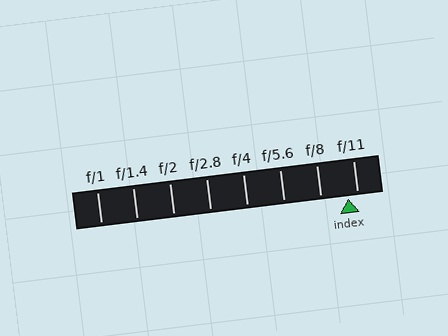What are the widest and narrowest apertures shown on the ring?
The widest aperture shown is f/1 and the narrowest is f/11.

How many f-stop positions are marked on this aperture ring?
There are 8 f-stop positions marked.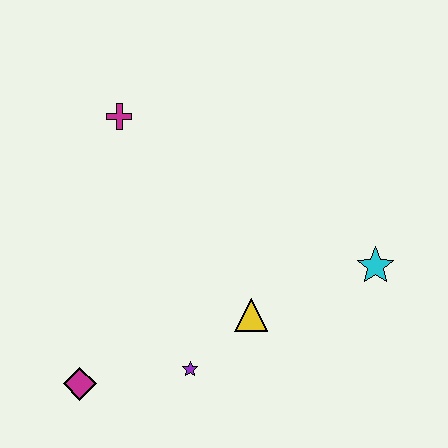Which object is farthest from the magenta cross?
The cyan star is farthest from the magenta cross.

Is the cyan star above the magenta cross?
No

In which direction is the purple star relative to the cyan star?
The purple star is to the left of the cyan star.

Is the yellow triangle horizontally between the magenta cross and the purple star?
No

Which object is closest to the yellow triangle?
The purple star is closest to the yellow triangle.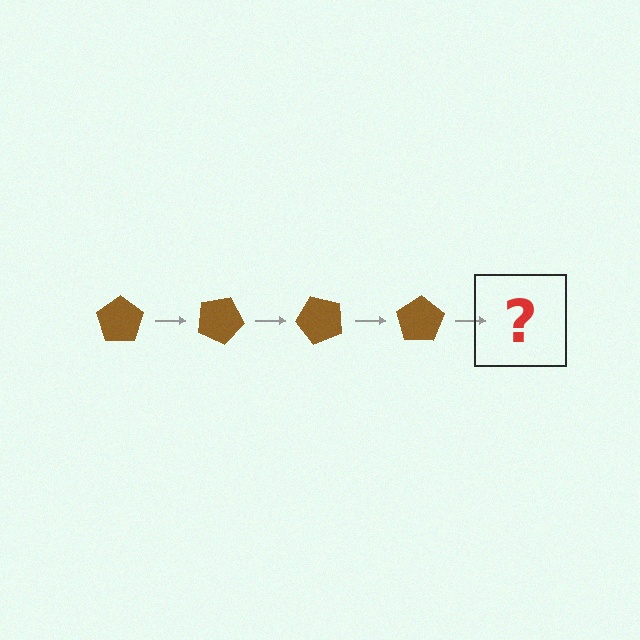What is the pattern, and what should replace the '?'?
The pattern is that the pentagon rotates 25 degrees each step. The '?' should be a brown pentagon rotated 100 degrees.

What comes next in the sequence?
The next element should be a brown pentagon rotated 100 degrees.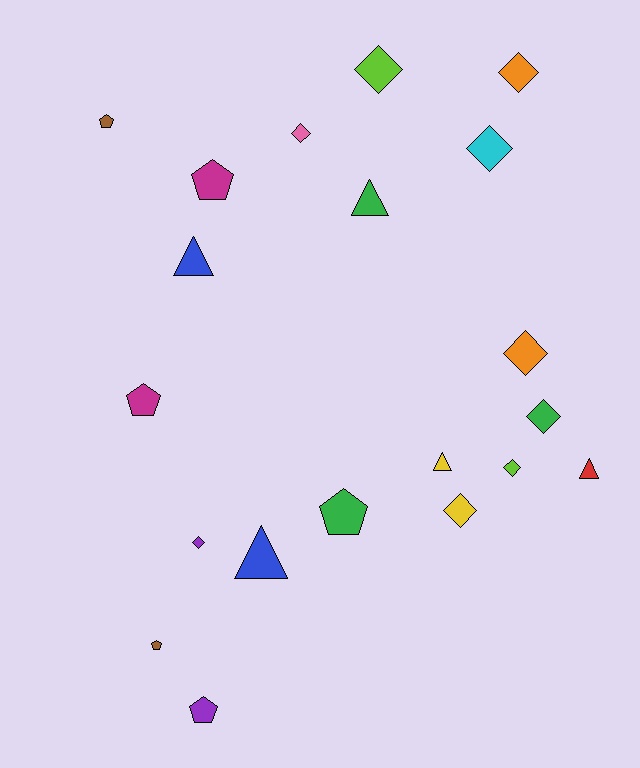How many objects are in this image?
There are 20 objects.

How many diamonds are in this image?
There are 9 diamonds.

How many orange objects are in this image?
There are 2 orange objects.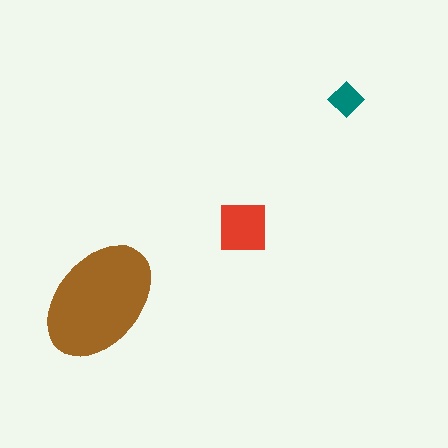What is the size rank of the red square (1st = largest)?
2nd.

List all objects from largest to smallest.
The brown ellipse, the red square, the teal diamond.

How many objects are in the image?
There are 3 objects in the image.